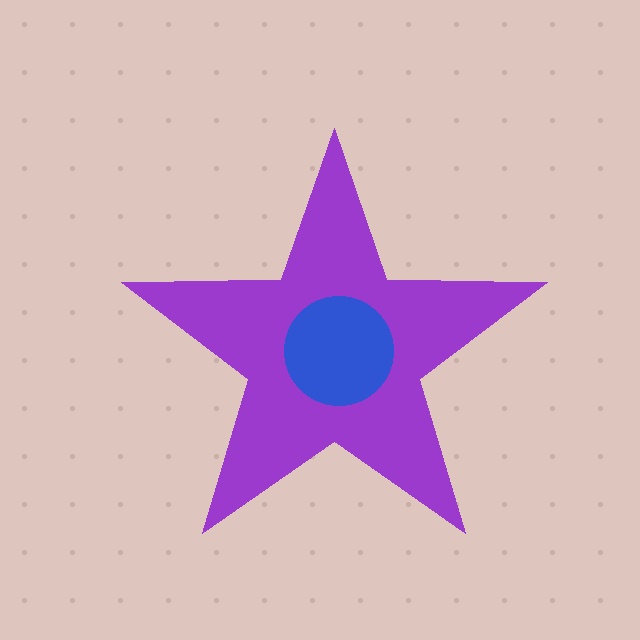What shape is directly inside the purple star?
The blue circle.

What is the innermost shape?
The blue circle.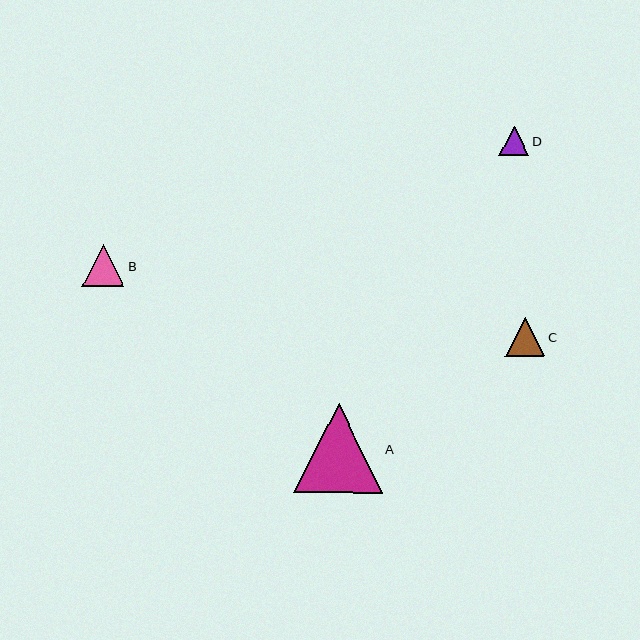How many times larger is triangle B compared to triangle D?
Triangle B is approximately 1.4 times the size of triangle D.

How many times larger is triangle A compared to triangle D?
Triangle A is approximately 3.0 times the size of triangle D.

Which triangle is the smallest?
Triangle D is the smallest with a size of approximately 29 pixels.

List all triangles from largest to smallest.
From largest to smallest: A, B, C, D.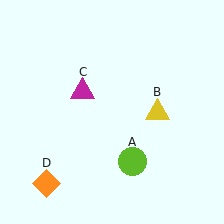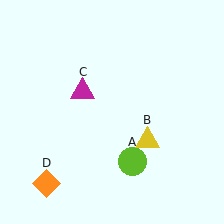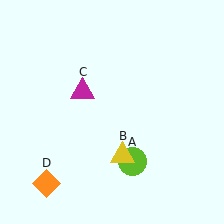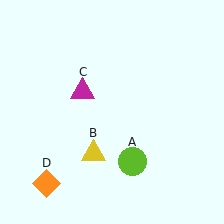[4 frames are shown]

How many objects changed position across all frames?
1 object changed position: yellow triangle (object B).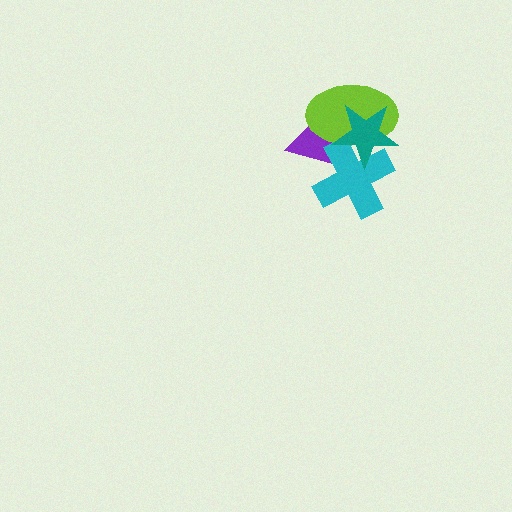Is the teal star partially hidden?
No, no other shape covers it.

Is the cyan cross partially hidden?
Yes, it is partially covered by another shape.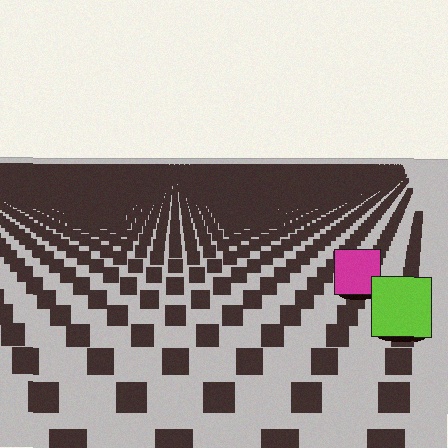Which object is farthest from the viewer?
The magenta square is farthest from the viewer. It appears smaller and the ground texture around it is denser.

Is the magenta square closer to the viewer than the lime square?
No. The lime square is closer — you can tell from the texture gradient: the ground texture is coarser near it.